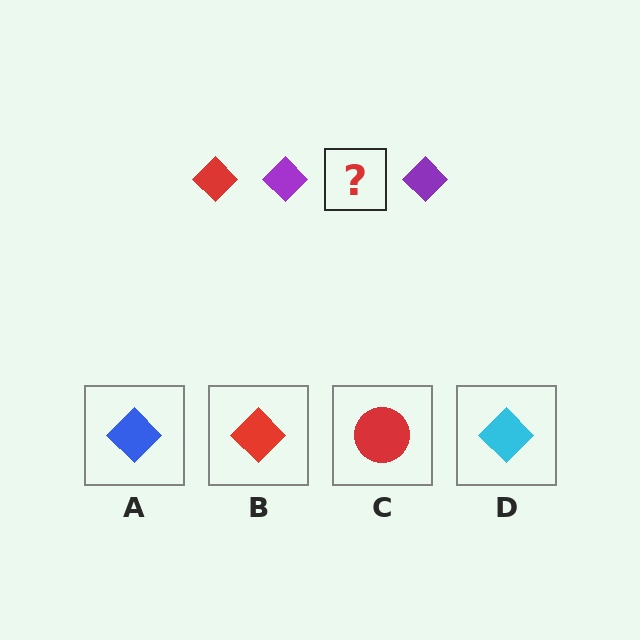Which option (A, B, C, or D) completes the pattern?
B.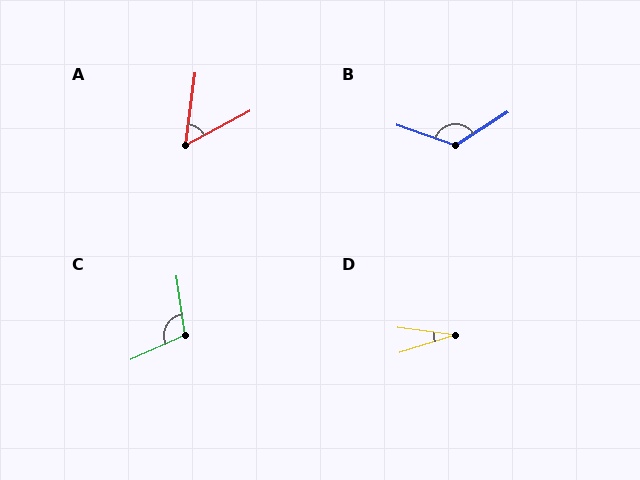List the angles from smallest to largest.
D (26°), A (54°), C (106°), B (129°).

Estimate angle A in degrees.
Approximately 54 degrees.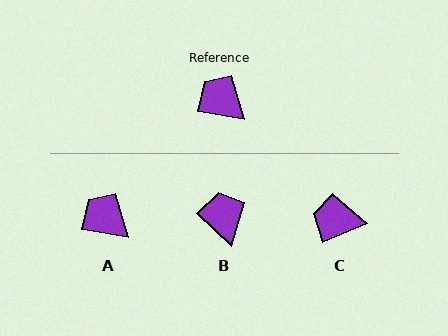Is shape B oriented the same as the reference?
No, it is off by about 32 degrees.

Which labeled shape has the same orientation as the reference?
A.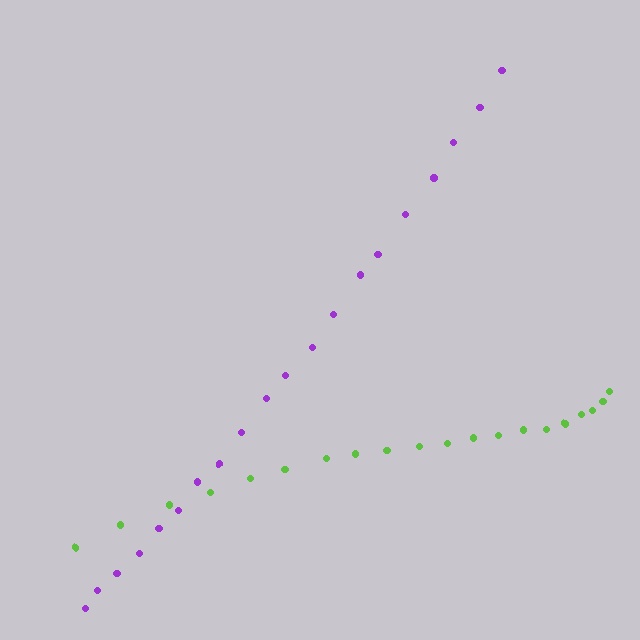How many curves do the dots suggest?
There are 2 distinct paths.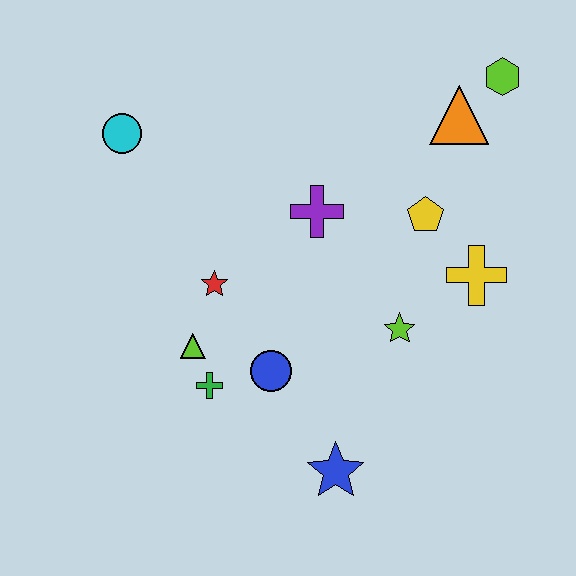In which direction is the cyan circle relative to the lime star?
The cyan circle is to the left of the lime star.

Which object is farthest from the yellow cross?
The cyan circle is farthest from the yellow cross.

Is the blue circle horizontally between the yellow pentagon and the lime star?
No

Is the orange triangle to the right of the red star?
Yes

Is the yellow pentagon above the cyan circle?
No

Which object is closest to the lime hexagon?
The orange triangle is closest to the lime hexagon.